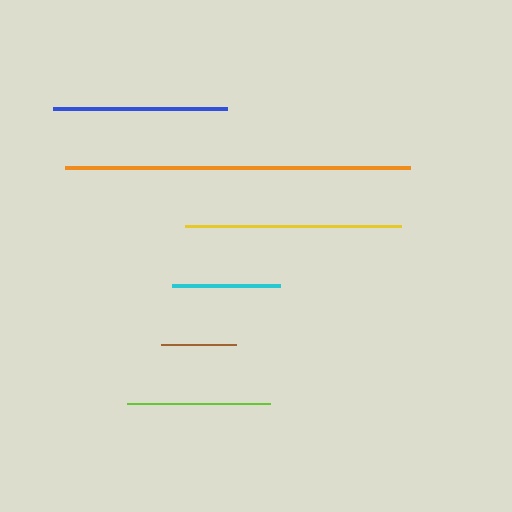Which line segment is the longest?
The orange line is the longest at approximately 344 pixels.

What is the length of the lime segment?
The lime segment is approximately 143 pixels long.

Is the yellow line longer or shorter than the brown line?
The yellow line is longer than the brown line.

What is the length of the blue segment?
The blue segment is approximately 174 pixels long.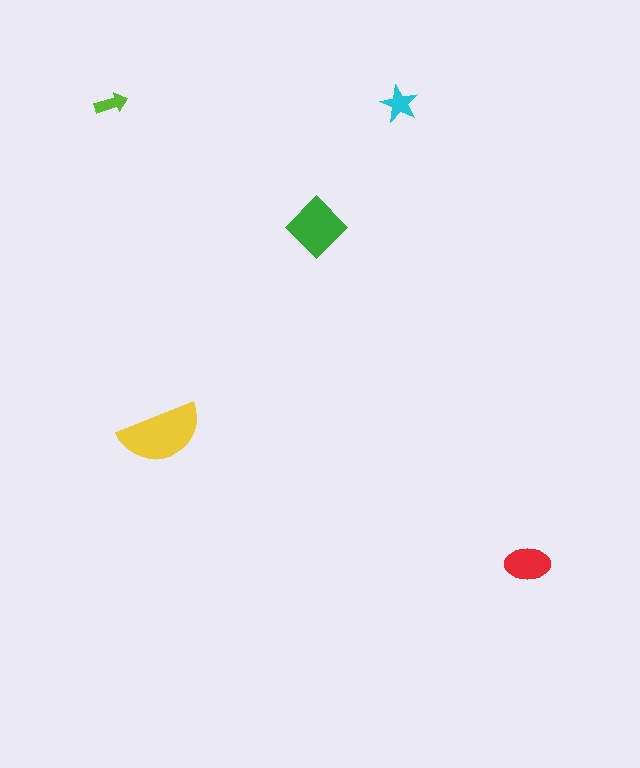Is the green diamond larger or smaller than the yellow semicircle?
Smaller.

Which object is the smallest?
The lime arrow.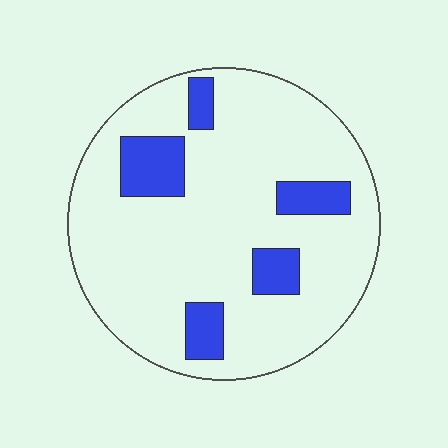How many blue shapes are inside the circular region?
5.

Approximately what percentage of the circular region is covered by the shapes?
Approximately 15%.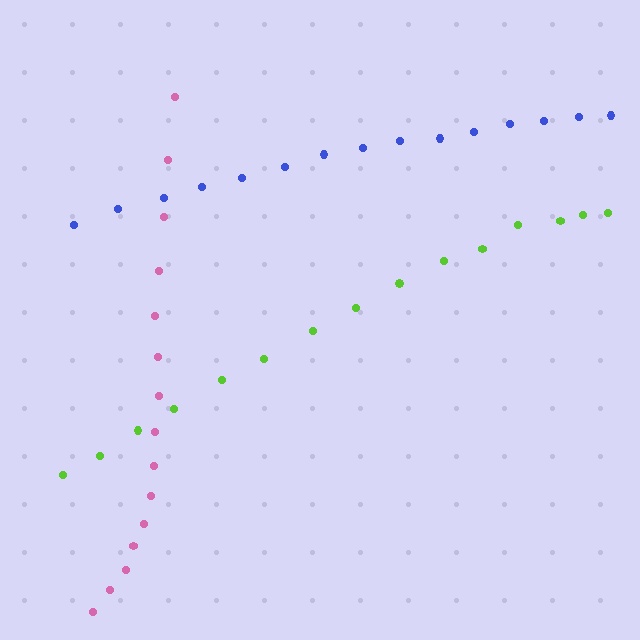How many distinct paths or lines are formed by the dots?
There are 3 distinct paths.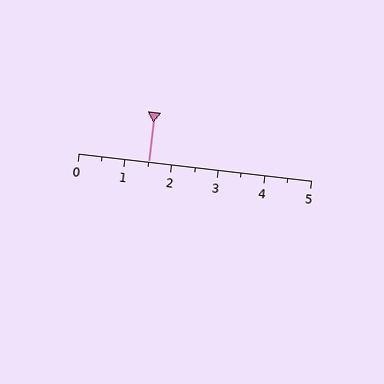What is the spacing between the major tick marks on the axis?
The major ticks are spaced 1 apart.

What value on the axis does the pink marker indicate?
The marker indicates approximately 1.5.